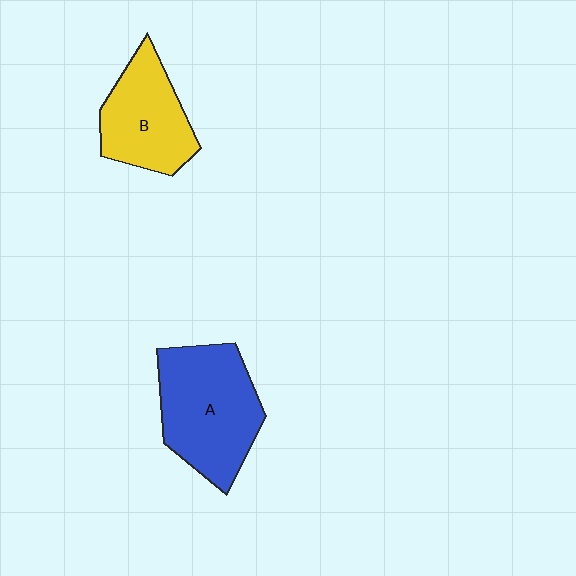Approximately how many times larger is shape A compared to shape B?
Approximately 1.3 times.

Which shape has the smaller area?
Shape B (yellow).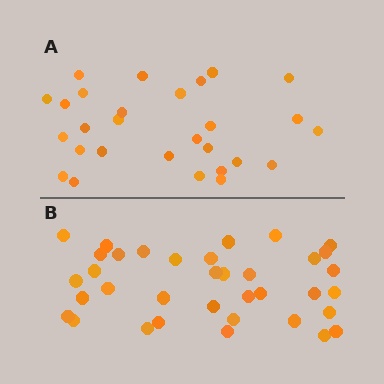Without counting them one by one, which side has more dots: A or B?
Region B (the bottom region) has more dots.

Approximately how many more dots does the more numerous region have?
Region B has roughly 8 or so more dots than region A.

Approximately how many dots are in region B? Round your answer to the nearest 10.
About 40 dots. (The exact count is 36, which rounds to 40.)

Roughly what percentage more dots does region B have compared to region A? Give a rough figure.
About 30% more.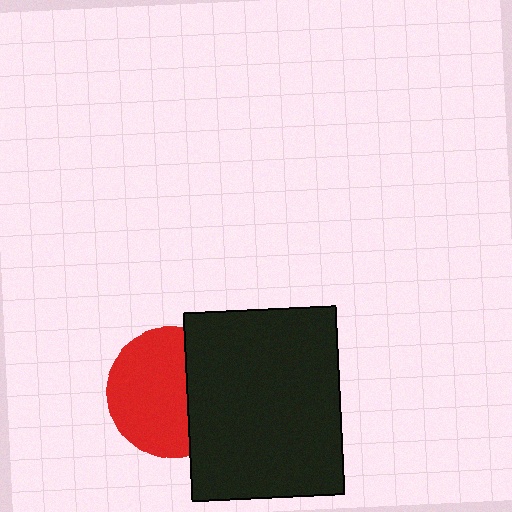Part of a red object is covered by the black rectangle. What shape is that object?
It is a circle.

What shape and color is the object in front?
The object in front is a black rectangle.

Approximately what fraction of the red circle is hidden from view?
Roughly 37% of the red circle is hidden behind the black rectangle.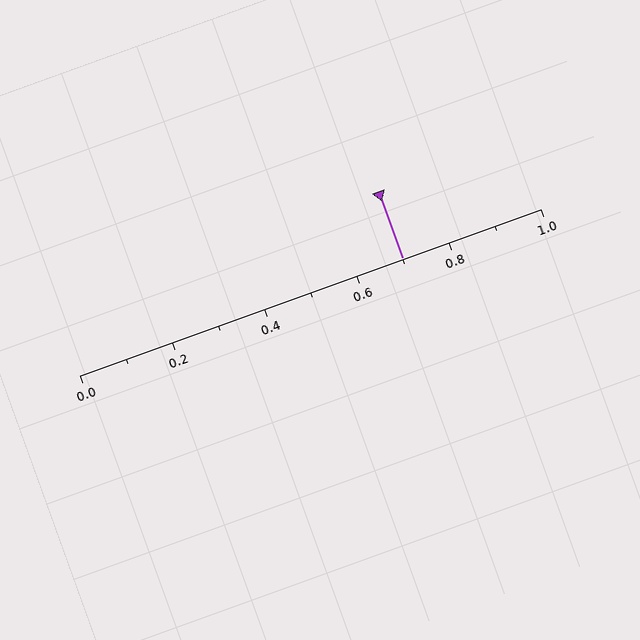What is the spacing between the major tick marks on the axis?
The major ticks are spaced 0.2 apart.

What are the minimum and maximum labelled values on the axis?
The axis runs from 0.0 to 1.0.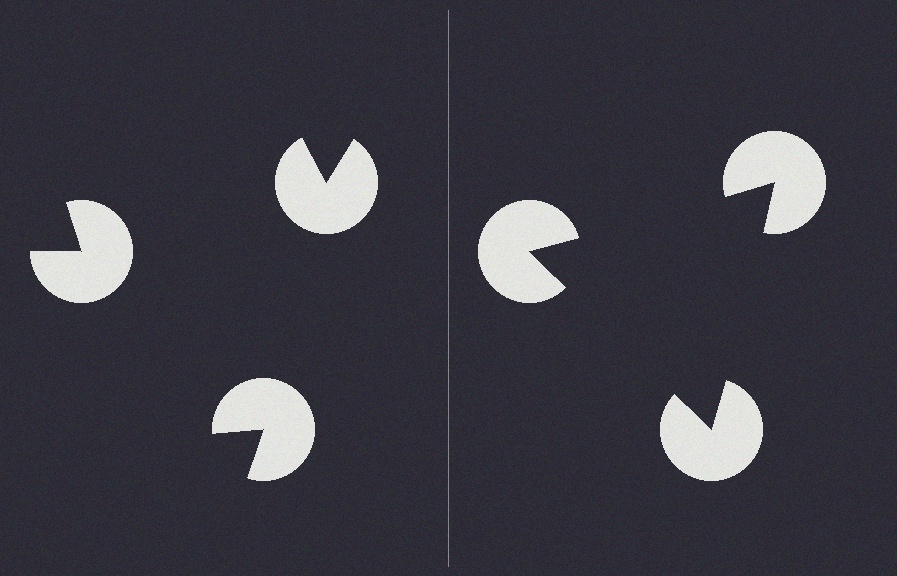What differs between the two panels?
The pac-man discs are positioned identically on both sides; only the wedge orientations differ. On the right they align to a triangle; on the left they are misaligned.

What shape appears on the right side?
An illusory triangle.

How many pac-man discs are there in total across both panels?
6 — 3 on each side.